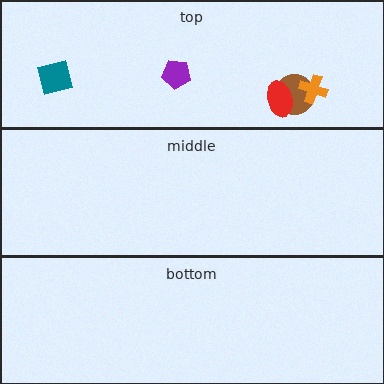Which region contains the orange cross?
The top region.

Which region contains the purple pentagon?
The top region.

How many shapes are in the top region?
5.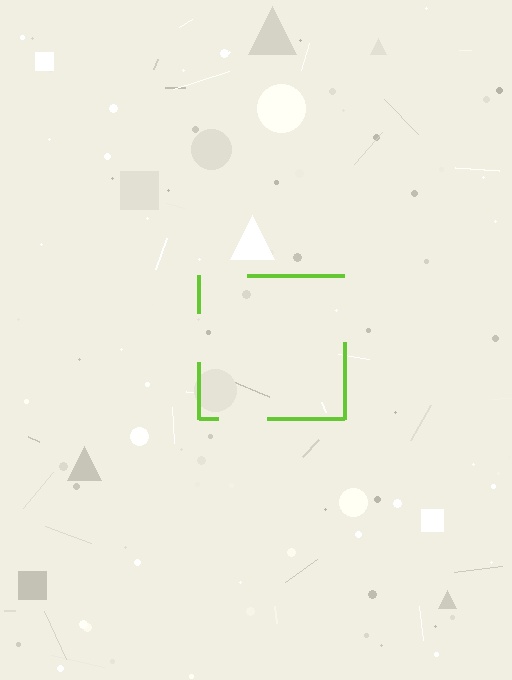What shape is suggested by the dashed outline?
The dashed outline suggests a square.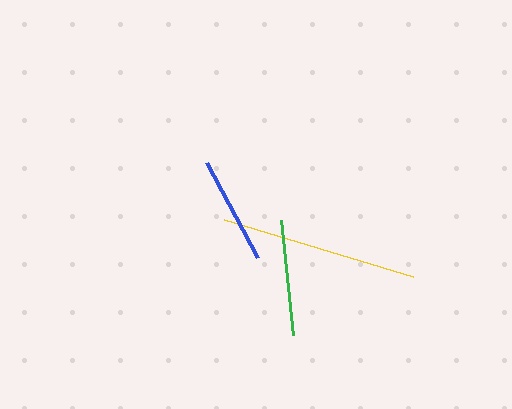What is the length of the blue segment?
The blue segment is approximately 109 pixels long.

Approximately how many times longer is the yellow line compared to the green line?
The yellow line is approximately 1.7 times the length of the green line.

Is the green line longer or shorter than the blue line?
The green line is longer than the blue line.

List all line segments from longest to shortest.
From longest to shortest: yellow, green, blue.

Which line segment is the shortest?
The blue line is the shortest at approximately 109 pixels.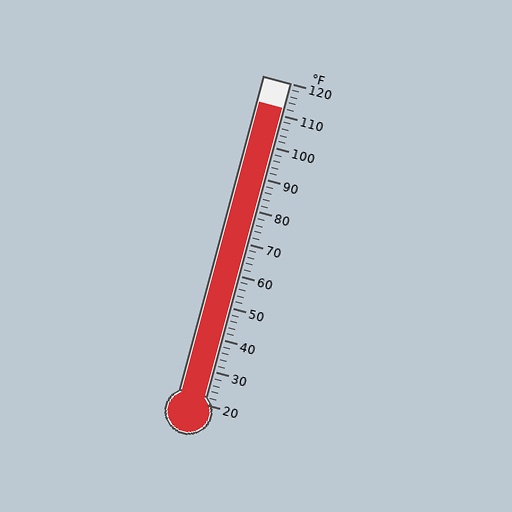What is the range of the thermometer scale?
The thermometer scale ranges from 20°F to 120°F.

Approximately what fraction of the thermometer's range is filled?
The thermometer is filled to approximately 90% of its range.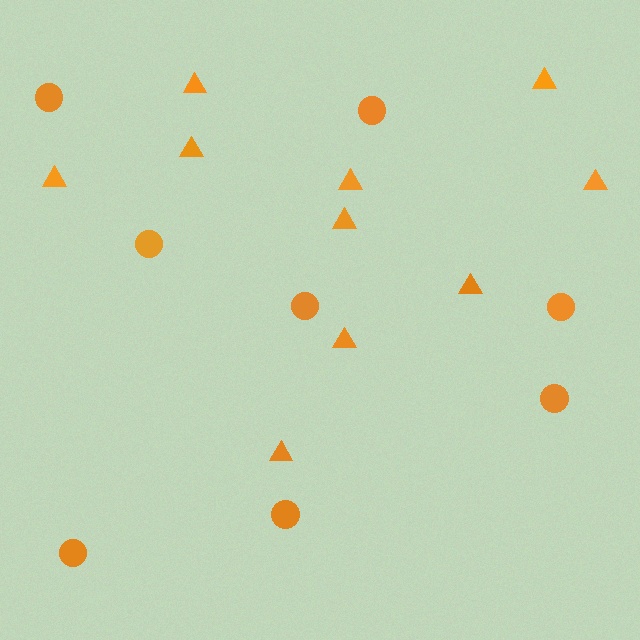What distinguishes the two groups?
There are 2 groups: one group of circles (8) and one group of triangles (10).